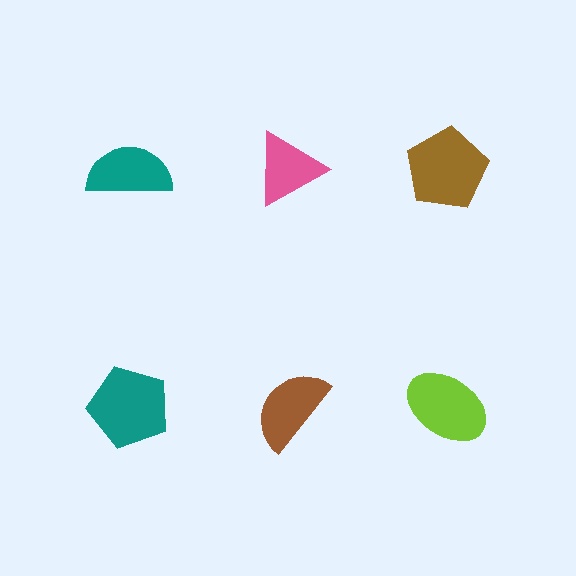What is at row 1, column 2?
A pink triangle.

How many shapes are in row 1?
3 shapes.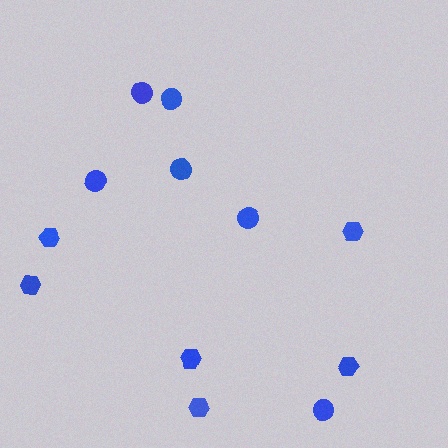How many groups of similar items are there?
There are 2 groups: one group of hexagons (6) and one group of circles (6).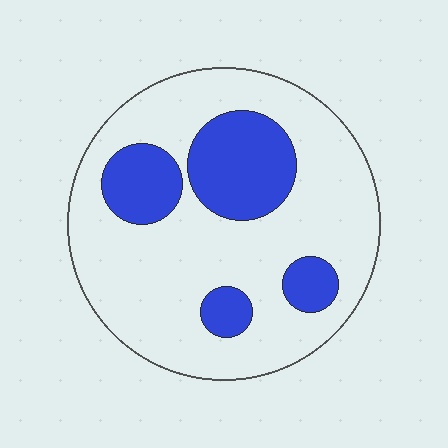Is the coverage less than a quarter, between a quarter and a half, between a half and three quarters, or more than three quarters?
Between a quarter and a half.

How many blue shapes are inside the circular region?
4.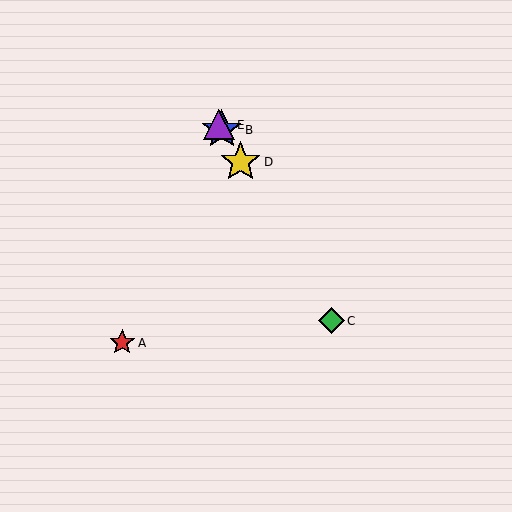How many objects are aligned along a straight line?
4 objects (B, C, D, E) are aligned along a straight line.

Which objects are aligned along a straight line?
Objects B, C, D, E are aligned along a straight line.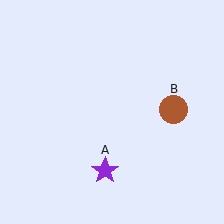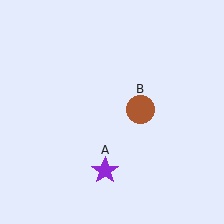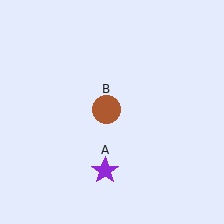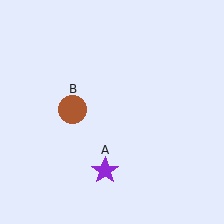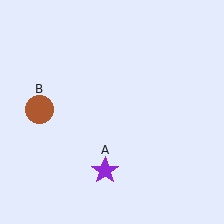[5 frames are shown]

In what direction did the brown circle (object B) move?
The brown circle (object B) moved left.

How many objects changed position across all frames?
1 object changed position: brown circle (object B).